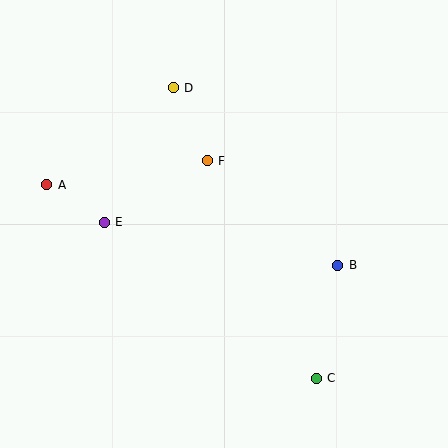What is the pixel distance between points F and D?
The distance between F and D is 80 pixels.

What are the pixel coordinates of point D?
Point D is at (173, 88).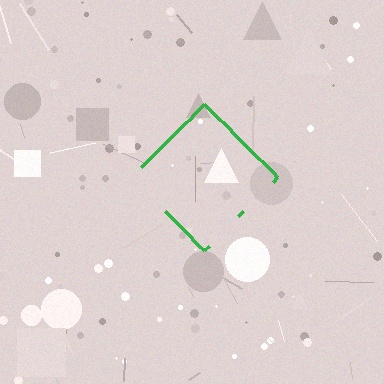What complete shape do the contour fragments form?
The contour fragments form a diamond.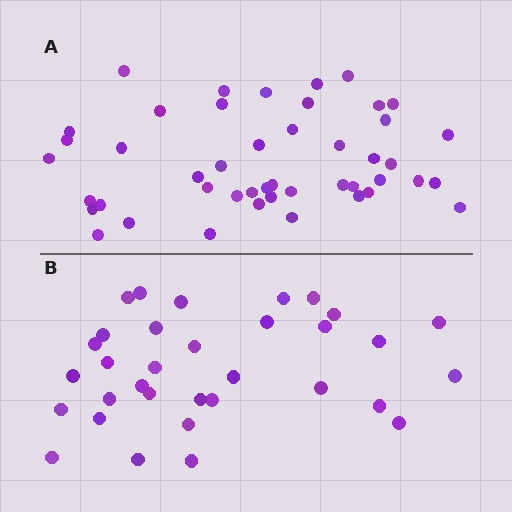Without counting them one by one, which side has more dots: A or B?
Region A (the top region) has more dots.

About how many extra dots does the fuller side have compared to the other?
Region A has approximately 15 more dots than region B.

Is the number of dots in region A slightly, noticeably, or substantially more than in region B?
Region A has noticeably more, but not dramatically so. The ratio is roughly 1.4 to 1.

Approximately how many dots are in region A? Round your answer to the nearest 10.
About 50 dots. (The exact count is 46, which rounds to 50.)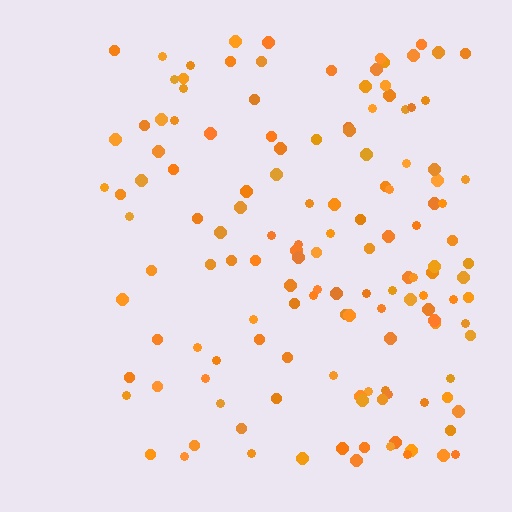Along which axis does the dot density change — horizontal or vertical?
Horizontal.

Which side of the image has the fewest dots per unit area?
The left.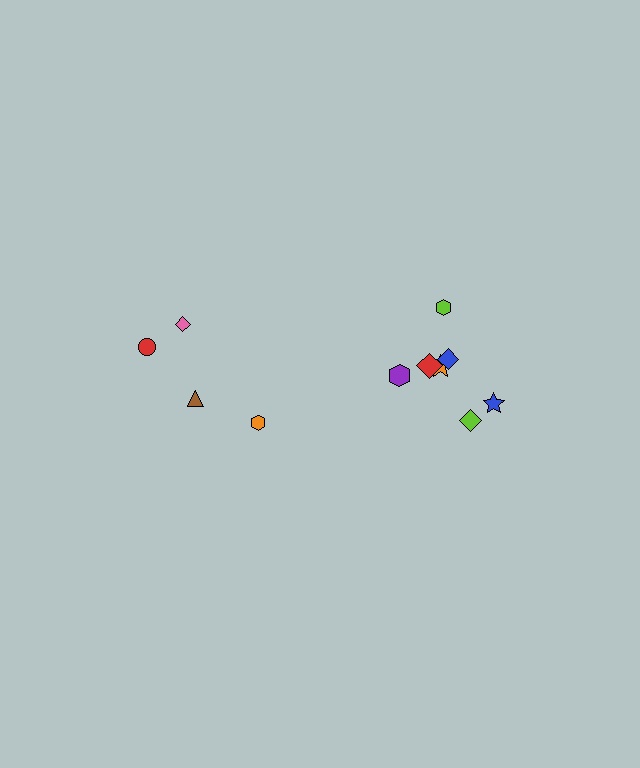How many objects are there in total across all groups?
There are 11 objects.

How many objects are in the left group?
There are 4 objects.